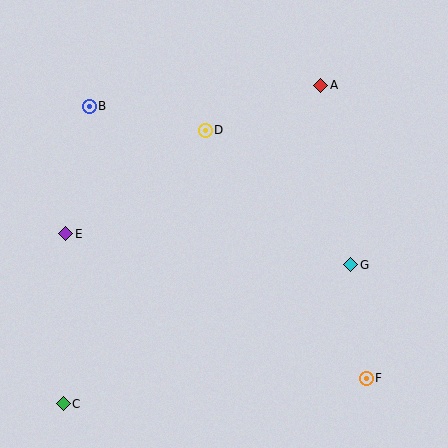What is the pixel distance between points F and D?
The distance between F and D is 295 pixels.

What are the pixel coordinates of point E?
Point E is at (66, 234).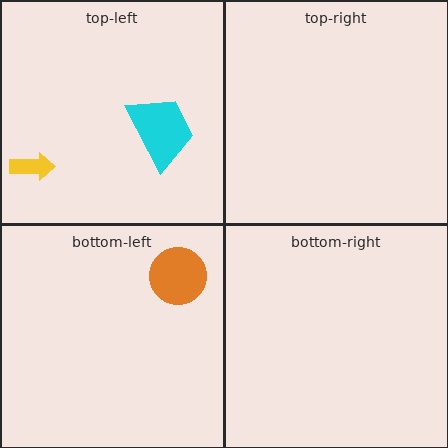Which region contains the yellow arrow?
The top-left region.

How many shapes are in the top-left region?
2.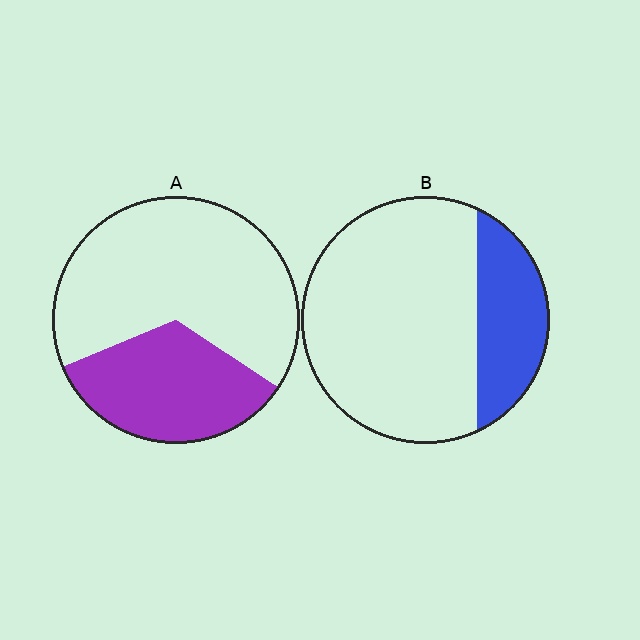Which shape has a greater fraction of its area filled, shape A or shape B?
Shape A.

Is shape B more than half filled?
No.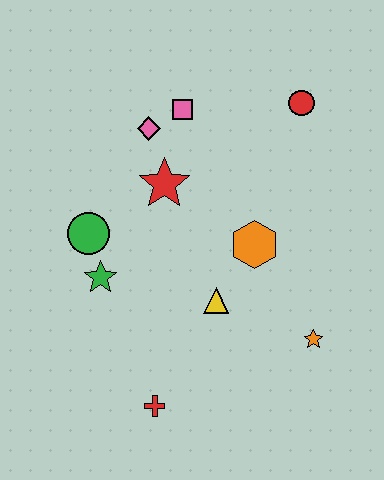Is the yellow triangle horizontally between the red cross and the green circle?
No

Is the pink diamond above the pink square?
No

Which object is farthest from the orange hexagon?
The red cross is farthest from the orange hexagon.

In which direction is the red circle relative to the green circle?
The red circle is to the right of the green circle.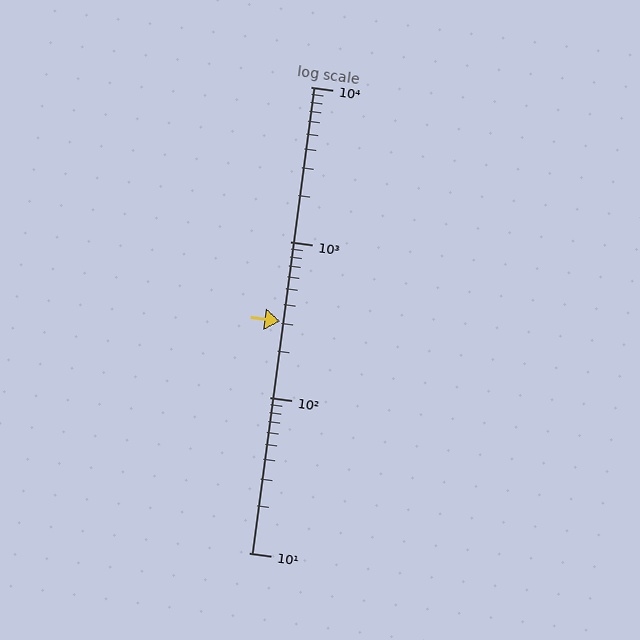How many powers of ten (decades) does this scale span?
The scale spans 3 decades, from 10 to 10000.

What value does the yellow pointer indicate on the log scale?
The pointer indicates approximately 310.